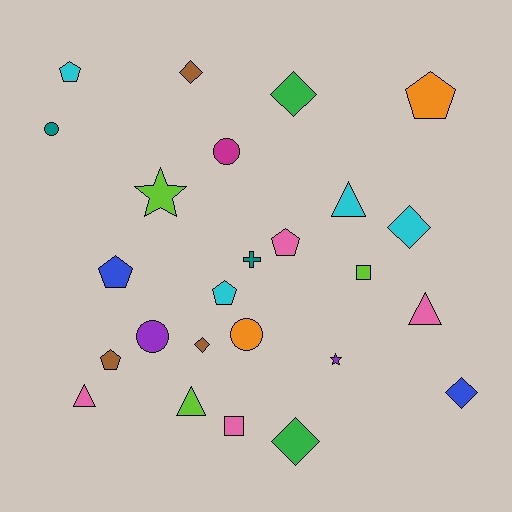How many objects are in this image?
There are 25 objects.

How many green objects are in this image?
There are 2 green objects.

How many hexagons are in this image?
There are no hexagons.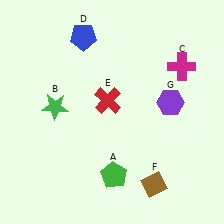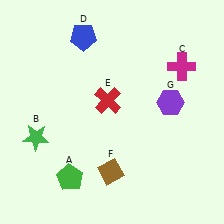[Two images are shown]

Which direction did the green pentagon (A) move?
The green pentagon (A) moved left.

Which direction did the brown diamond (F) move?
The brown diamond (F) moved left.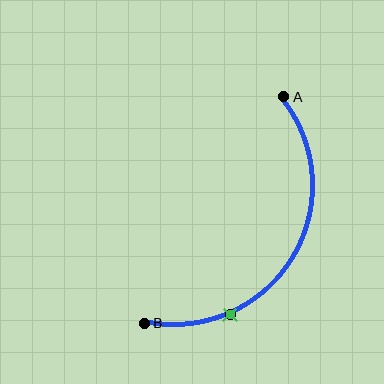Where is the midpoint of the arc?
The arc midpoint is the point on the curve farthest from the straight line joining A and B. It sits to the right of that line.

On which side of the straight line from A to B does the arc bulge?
The arc bulges to the right of the straight line connecting A and B.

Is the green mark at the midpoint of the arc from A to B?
No. The green mark lies on the arc but is closer to endpoint B. The arc midpoint would be at the point on the curve equidistant along the arc from both A and B.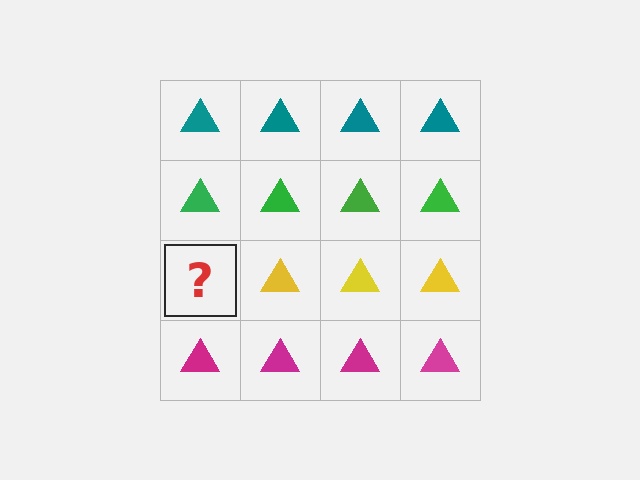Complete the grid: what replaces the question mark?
The question mark should be replaced with a yellow triangle.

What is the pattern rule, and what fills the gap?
The rule is that each row has a consistent color. The gap should be filled with a yellow triangle.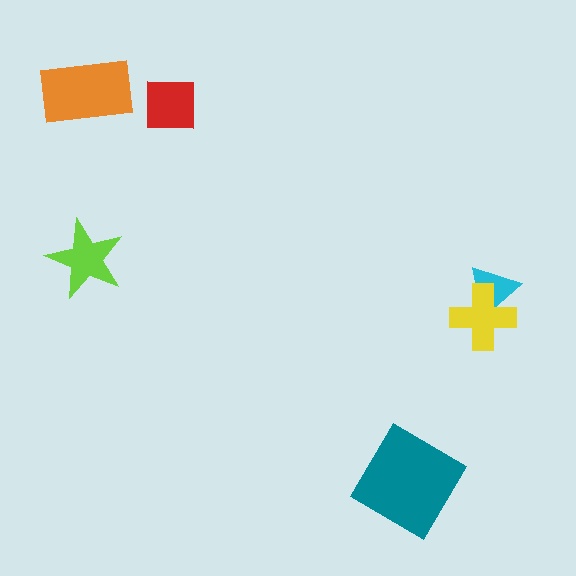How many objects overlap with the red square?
0 objects overlap with the red square.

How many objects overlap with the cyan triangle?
1 object overlaps with the cyan triangle.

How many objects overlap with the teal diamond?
0 objects overlap with the teal diamond.